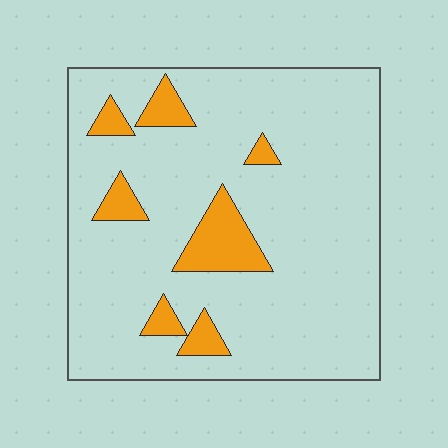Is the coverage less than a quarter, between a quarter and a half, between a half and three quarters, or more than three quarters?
Less than a quarter.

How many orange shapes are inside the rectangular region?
7.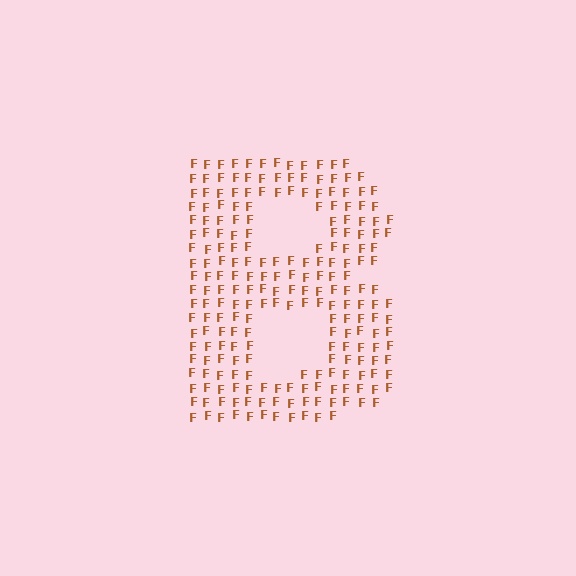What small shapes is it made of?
It is made of small letter F's.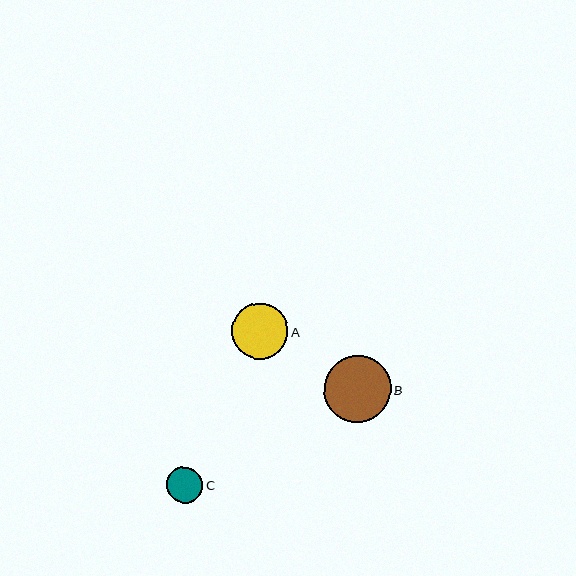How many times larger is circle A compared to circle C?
Circle A is approximately 1.6 times the size of circle C.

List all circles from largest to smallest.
From largest to smallest: B, A, C.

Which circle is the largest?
Circle B is the largest with a size of approximately 67 pixels.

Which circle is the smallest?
Circle C is the smallest with a size of approximately 36 pixels.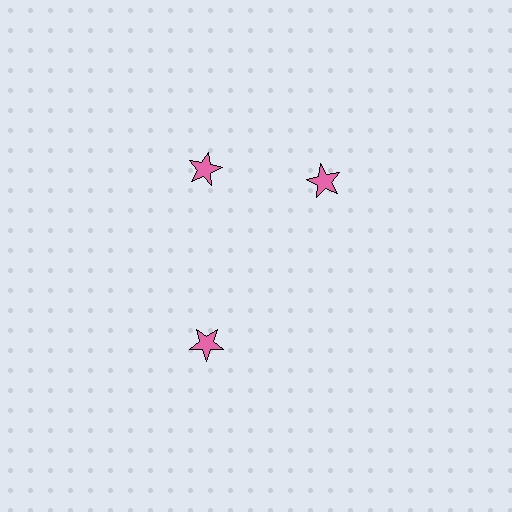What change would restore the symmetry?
The symmetry would be restored by rotating it back into even spacing with its neighbors so that all 3 stars sit at equal angles and equal distance from the center.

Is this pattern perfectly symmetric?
No. The 3 pink stars are arranged in a ring, but one element near the 3 o'clock position is rotated out of alignment along the ring, breaking the 3-fold rotational symmetry.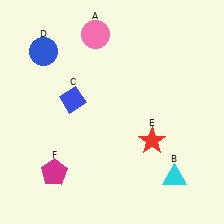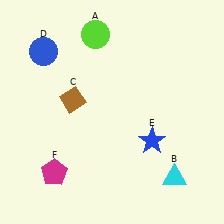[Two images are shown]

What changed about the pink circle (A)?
In Image 1, A is pink. In Image 2, it changed to lime.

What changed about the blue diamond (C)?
In Image 1, C is blue. In Image 2, it changed to brown.